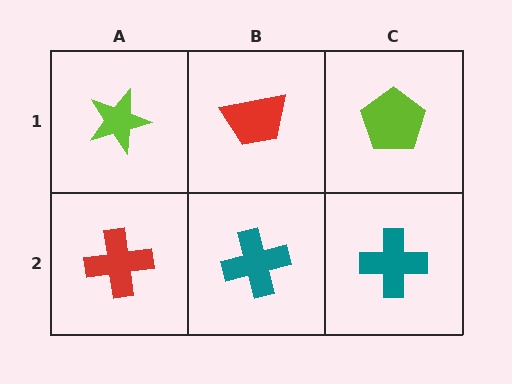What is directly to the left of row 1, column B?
A lime star.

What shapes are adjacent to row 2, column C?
A lime pentagon (row 1, column C), a teal cross (row 2, column B).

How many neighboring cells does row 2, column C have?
2.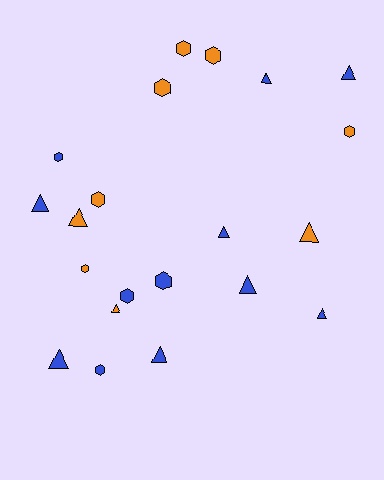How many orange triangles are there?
There are 3 orange triangles.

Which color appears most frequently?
Blue, with 12 objects.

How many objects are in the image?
There are 21 objects.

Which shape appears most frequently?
Triangle, with 11 objects.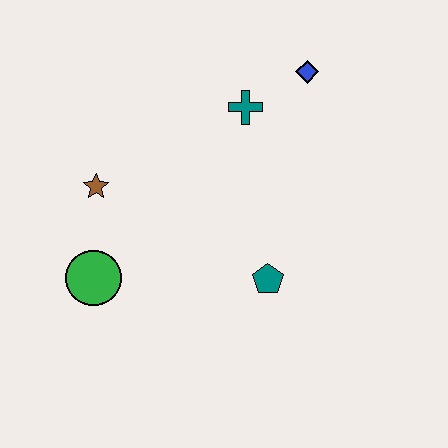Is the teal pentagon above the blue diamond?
No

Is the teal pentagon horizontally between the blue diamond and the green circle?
Yes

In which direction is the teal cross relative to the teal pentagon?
The teal cross is above the teal pentagon.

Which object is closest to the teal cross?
The blue diamond is closest to the teal cross.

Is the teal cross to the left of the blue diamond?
Yes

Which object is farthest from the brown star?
The blue diamond is farthest from the brown star.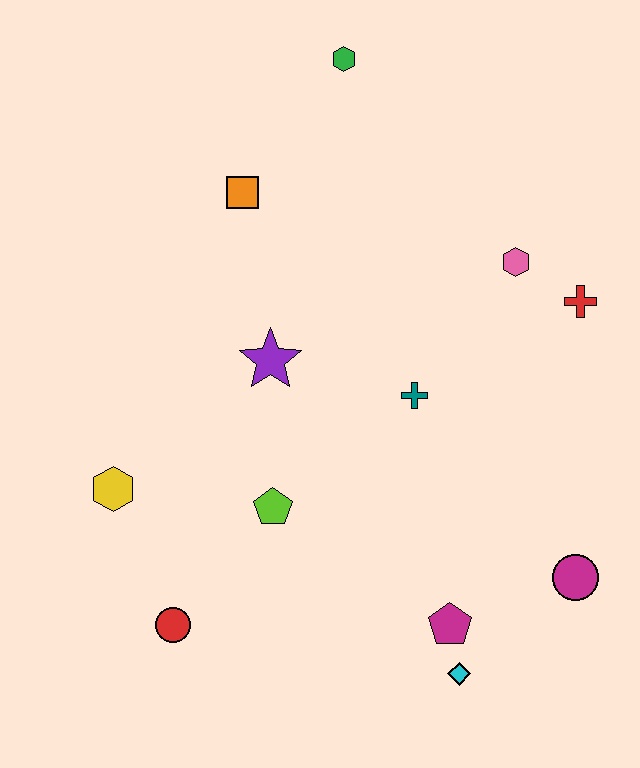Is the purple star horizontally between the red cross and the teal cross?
No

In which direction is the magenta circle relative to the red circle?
The magenta circle is to the right of the red circle.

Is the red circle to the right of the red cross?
No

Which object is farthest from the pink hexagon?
The red circle is farthest from the pink hexagon.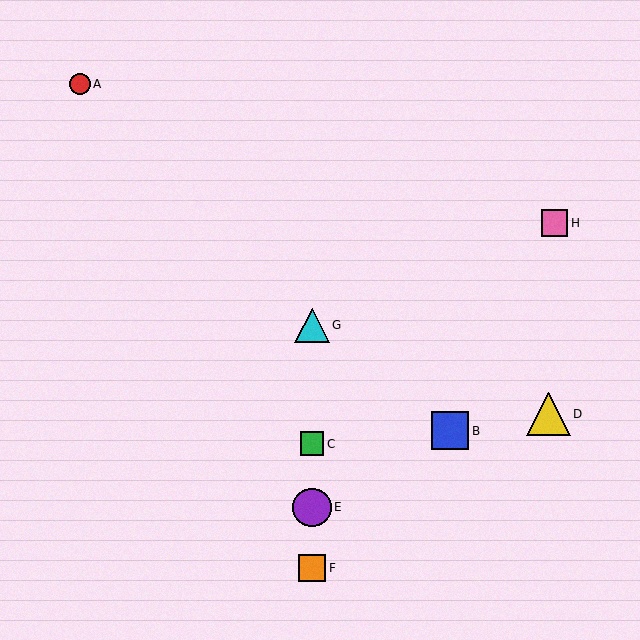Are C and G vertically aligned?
Yes, both are at x≈312.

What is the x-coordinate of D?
Object D is at x≈549.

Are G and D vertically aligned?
No, G is at x≈312 and D is at x≈549.